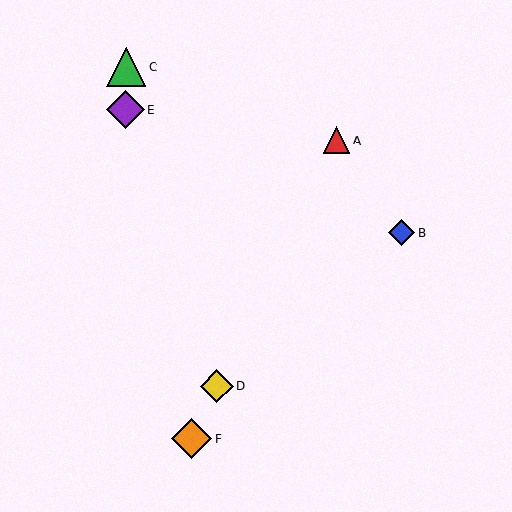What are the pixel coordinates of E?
Object E is at (125, 110).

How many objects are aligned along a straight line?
3 objects (A, D, F) are aligned along a straight line.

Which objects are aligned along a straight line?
Objects A, D, F are aligned along a straight line.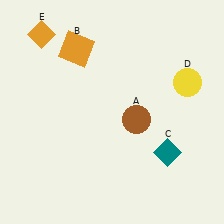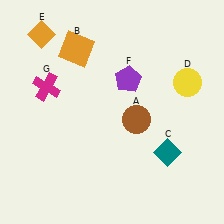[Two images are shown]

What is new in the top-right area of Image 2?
A purple pentagon (F) was added in the top-right area of Image 2.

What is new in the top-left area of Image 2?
A magenta cross (G) was added in the top-left area of Image 2.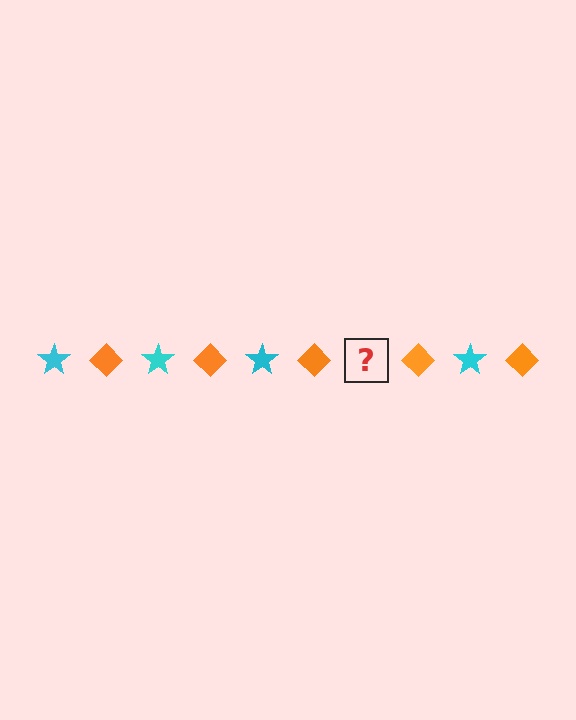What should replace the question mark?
The question mark should be replaced with a cyan star.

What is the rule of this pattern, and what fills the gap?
The rule is that the pattern alternates between cyan star and orange diamond. The gap should be filled with a cyan star.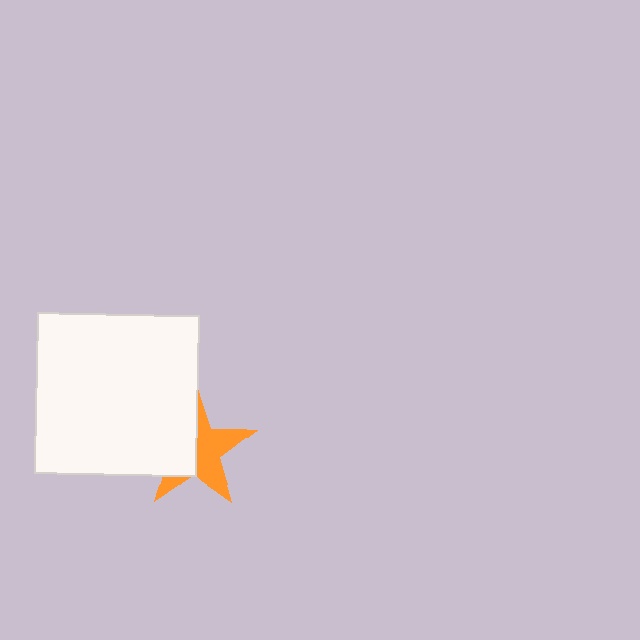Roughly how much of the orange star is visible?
About half of it is visible (roughly 53%).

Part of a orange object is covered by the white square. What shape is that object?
It is a star.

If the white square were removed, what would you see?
You would see the complete orange star.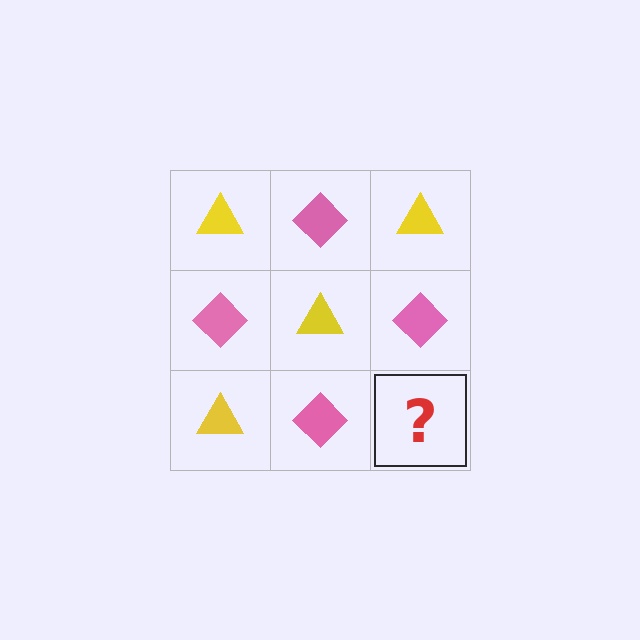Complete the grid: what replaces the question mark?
The question mark should be replaced with a yellow triangle.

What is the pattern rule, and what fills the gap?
The rule is that it alternates yellow triangle and pink diamond in a checkerboard pattern. The gap should be filled with a yellow triangle.